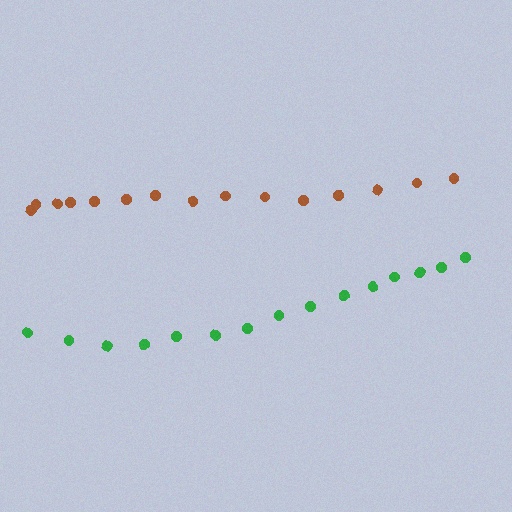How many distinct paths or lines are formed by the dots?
There are 2 distinct paths.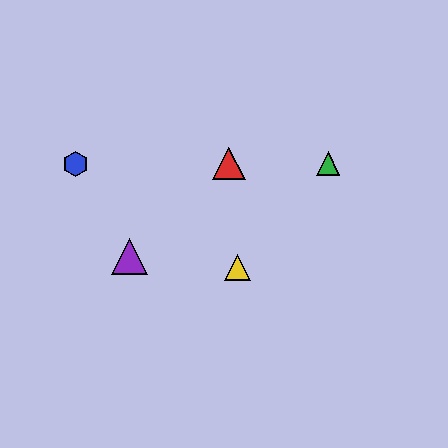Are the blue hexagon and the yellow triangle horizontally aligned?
No, the blue hexagon is at y≈164 and the yellow triangle is at y≈268.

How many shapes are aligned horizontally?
3 shapes (the red triangle, the blue hexagon, the green triangle) are aligned horizontally.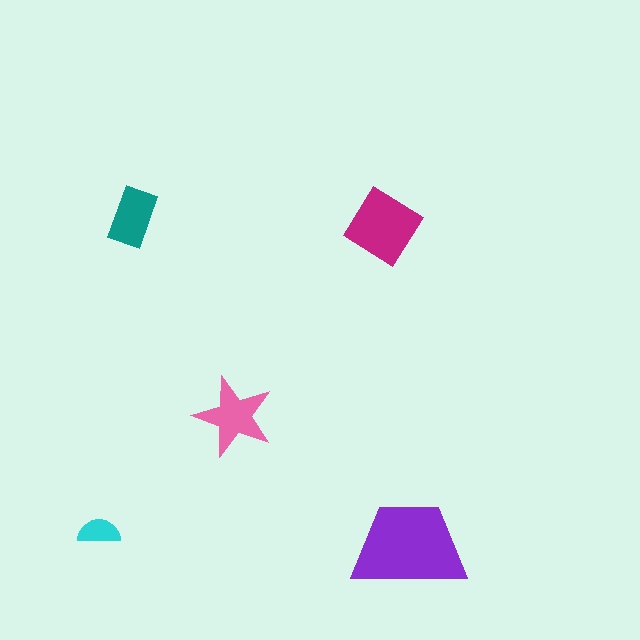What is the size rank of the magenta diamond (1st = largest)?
2nd.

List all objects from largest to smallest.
The purple trapezoid, the magenta diamond, the pink star, the teal rectangle, the cyan semicircle.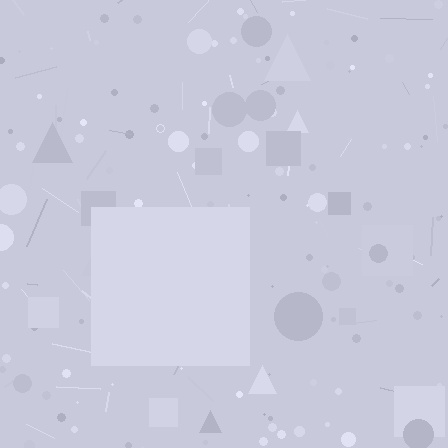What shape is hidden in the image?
A square is hidden in the image.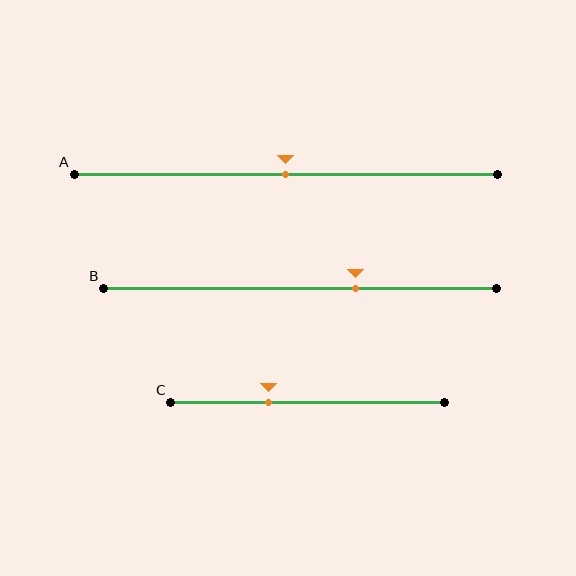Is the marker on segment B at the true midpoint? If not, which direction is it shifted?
No, the marker on segment B is shifted to the right by about 14% of the segment length.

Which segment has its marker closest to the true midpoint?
Segment A has its marker closest to the true midpoint.